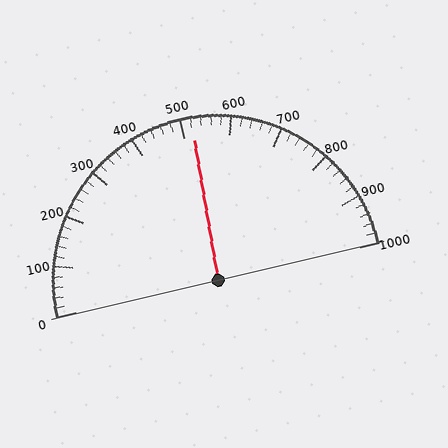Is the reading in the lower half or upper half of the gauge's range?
The reading is in the upper half of the range (0 to 1000).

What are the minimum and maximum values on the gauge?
The gauge ranges from 0 to 1000.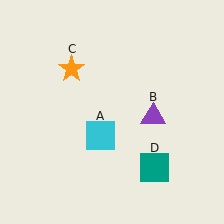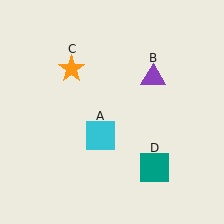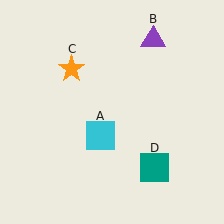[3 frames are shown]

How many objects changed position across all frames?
1 object changed position: purple triangle (object B).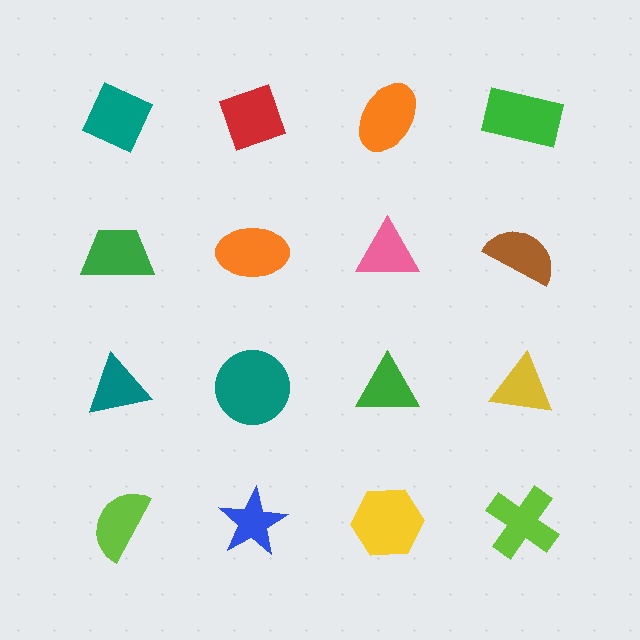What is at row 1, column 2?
A red diamond.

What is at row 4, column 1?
A lime semicircle.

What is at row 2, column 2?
An orange ellipse.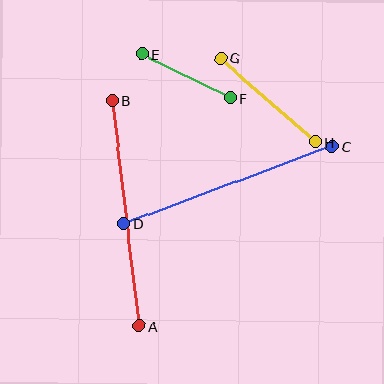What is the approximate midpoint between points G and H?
The midpoint is at approximately (268, 100) pixels.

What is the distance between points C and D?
The distance is approximately 223 pixels.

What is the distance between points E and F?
The distance is approximately 99 pixels.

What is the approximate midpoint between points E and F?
The midpoint is at approximately (186, 76) pixels.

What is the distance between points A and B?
The distance is approximately 227 pixels.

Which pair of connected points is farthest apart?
Points A and B are farthest apart.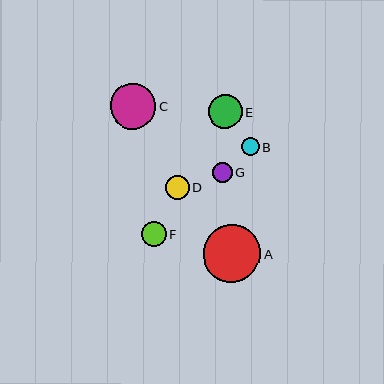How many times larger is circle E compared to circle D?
Circle E is approximately 1.4 times the size of circle D.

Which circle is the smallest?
Circle B is the smallest with a size of approximately 18 pixels.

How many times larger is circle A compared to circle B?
Circle A is approximately 3.2 times the size of circle B.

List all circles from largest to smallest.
From largest to smallest: A, C, E, F, D, G, B.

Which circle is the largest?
Circle A is the largest with a size of approximately 58 pixels.